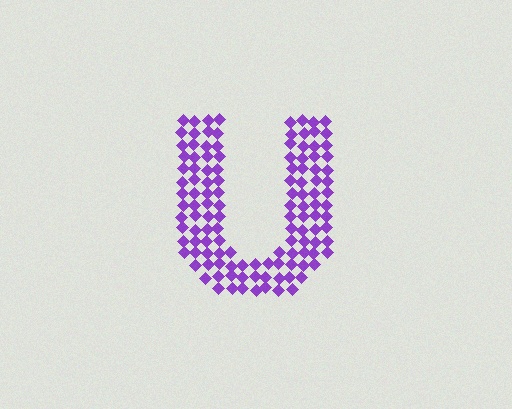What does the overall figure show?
The overall figure shows the letter U.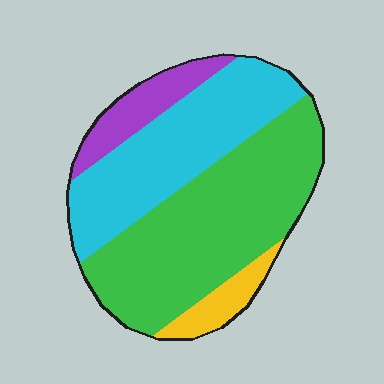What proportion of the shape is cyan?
Cyan covers roughly 35% of the shape.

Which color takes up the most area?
Green, at roughly 50%.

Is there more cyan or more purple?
Cyan.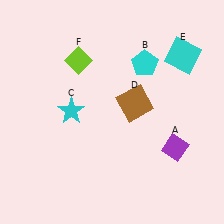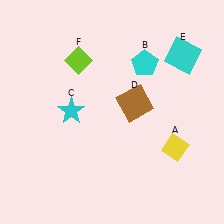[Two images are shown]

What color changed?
The diamond (A) changed from purple in Image 1 to yellow in Image 2.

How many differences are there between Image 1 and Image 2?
There is 1 difference between the two images.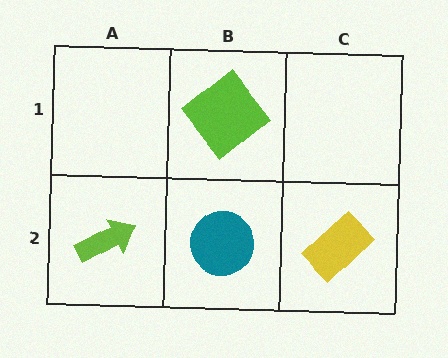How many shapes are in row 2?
3 shapes.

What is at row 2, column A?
A lime arrow.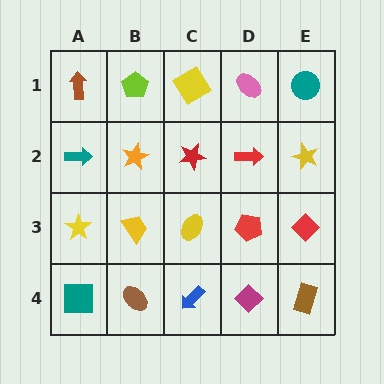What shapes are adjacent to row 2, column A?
A brown arrow (row 1, column A), a yellow star (row 3, column A), an orange star (row 2, column B).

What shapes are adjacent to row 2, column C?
A yellow diamond (row 1, column C), a yellow ellipse (row 3, column C), an orange star (row 2, column B), a red arrow (row 2, column D).